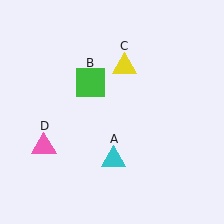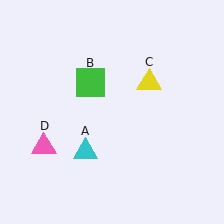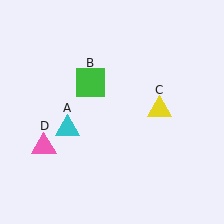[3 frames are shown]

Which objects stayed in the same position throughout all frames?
Green square (object B) and pink triangle (object D) remained stationary.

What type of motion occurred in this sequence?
The cyan triangle (object A), yellow triangle (object C) rotated clockwise around the center of the scene.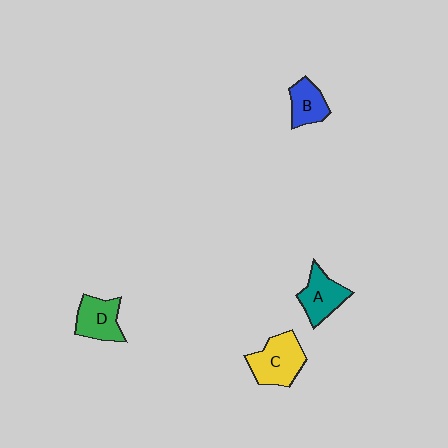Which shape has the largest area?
Shape C (yellow).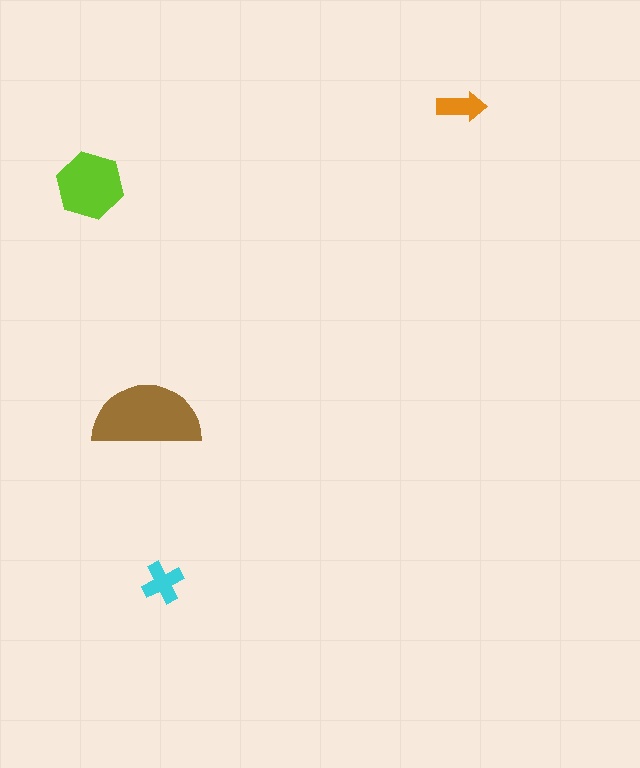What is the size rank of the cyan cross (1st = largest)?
3rd.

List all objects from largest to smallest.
The brown semicircle, the lime hexagon, the cyan cross, the orange arrow.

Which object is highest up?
The orange arrow is topmost.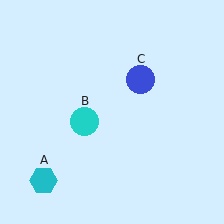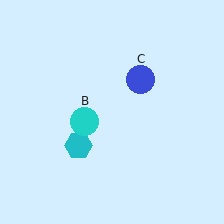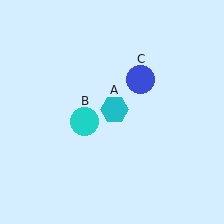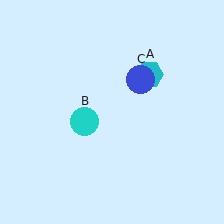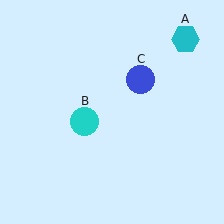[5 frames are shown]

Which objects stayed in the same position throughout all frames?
Cyan circle (object B) and blue circle (object C) remained stationary.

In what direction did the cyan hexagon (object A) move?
The cyan hexagon (object A) moved up and to the right.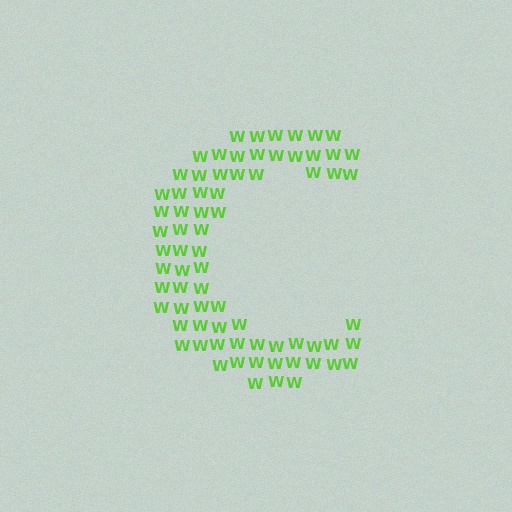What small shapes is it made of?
It is made of small letter W's.